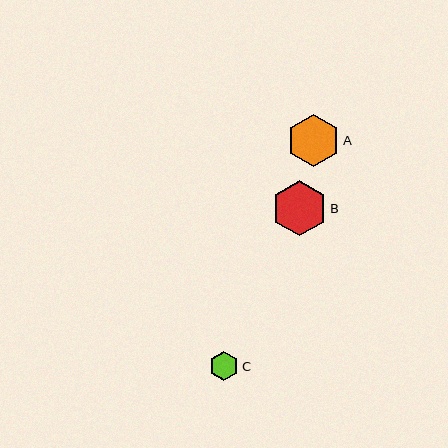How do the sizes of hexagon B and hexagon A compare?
Hexagon B and hexagon A are approximately the same size.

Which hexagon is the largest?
Hexagon B is the largest with a size of approximately 55 pixels.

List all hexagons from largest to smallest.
From largest to smallest: B, A, C.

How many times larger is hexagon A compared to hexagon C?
Hexagon A is approximately 1.8 times the size of hexagon C.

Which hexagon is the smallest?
Hexagon C is the smallest with a size of approximately 29 pixels.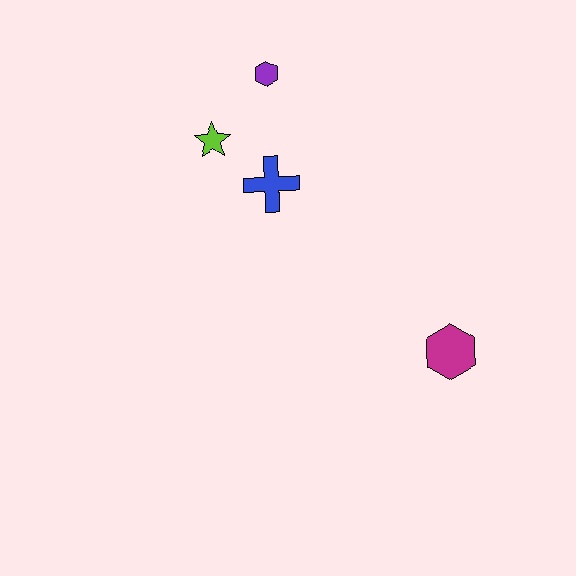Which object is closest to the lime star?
The blue cross is closest to the lime star.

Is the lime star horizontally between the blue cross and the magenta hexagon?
No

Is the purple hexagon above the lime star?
Yes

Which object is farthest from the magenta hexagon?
The purple hexagon is farthest from the magenta hexagon.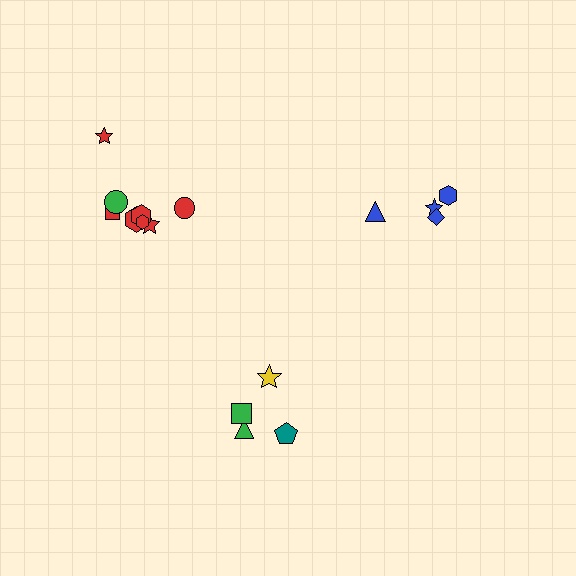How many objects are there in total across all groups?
There are 16 objects.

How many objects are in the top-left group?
There are 8 objects.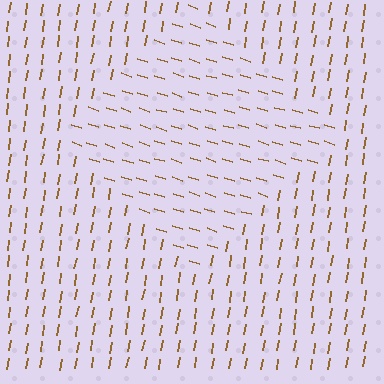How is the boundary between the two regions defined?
The boundary is defined purely by a change in line orientation (approximately 82 degrees difference). All lines are the same color and thickness.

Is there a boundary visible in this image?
Yes, there is a texture boundary formed by a change in line orientation.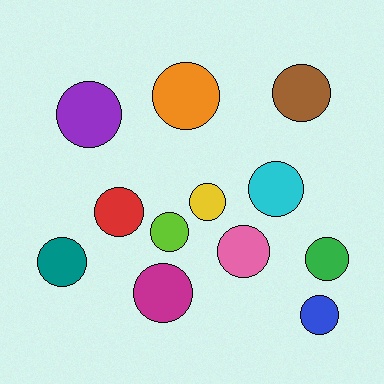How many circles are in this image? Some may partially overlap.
There are 12 circles.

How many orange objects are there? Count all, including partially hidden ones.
There is 1 orange object.